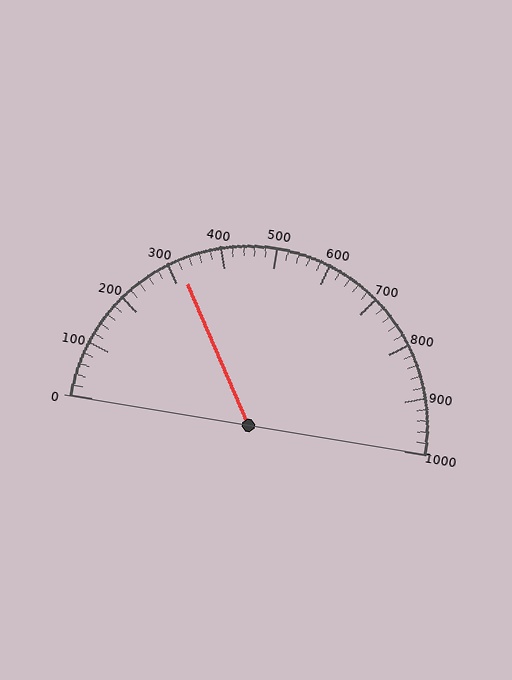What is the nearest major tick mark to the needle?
The nearest major tick mark is 300.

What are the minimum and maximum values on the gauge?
The gauge ranges from 0 to 1000.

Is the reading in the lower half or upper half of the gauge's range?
The reading is in the lower half of the range (0 to 1000).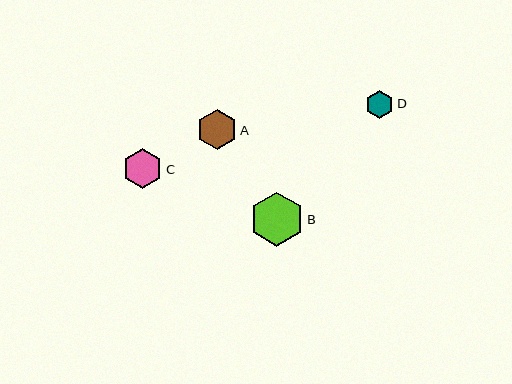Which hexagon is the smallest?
Hexagon D is the smallest with a size of approximately 28 pixels.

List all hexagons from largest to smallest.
From largest to smallest: B, A, C, D.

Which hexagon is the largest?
Hexagon B is the largest with a size of approximately 54 pixels.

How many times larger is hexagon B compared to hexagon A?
Hexagon B is approximately 1.3 times the size of hexagon A.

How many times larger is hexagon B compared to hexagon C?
Hexagon B is approximately 1.3 times the size of hexagon C.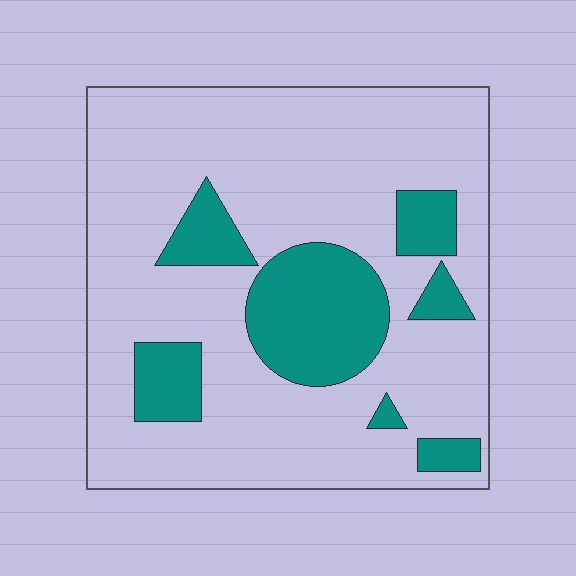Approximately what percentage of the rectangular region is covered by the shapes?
Approximately 20%.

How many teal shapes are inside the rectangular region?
7.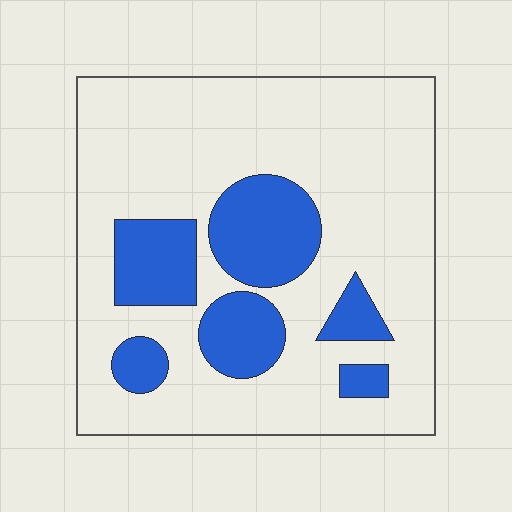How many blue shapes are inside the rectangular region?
6.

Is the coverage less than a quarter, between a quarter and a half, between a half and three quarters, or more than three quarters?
Less than a quarter.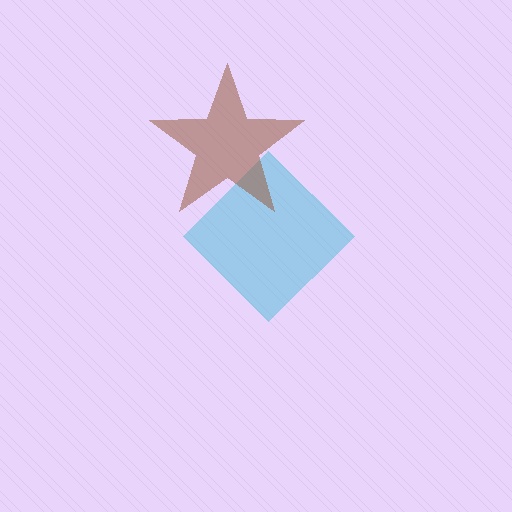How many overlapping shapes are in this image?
There are 2 overlapping shapes in the image.